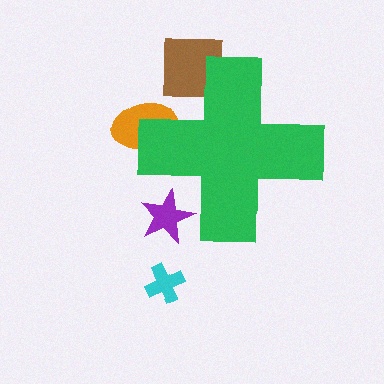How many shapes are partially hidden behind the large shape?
3 shapes are partially hidden.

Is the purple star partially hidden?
Yes, the purple star is partially hidden behind the green cross.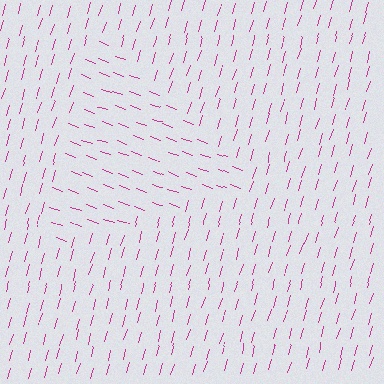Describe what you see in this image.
The image is filled with small magenta line segments. A triangle region in the image has lines oriented differently from the surrounding lines, creating a visible texture boundary.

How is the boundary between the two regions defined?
The boundary is defined purely by a change in line orientation (approximately 87 degrees difference). All lines are the same color and thickness.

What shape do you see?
I see a triangle.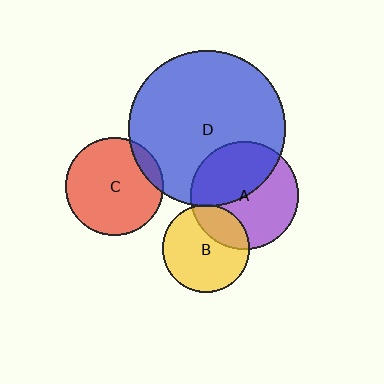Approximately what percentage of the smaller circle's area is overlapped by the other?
Approximately 45%.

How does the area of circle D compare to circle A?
Approximately 2.1 times.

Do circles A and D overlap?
Yes.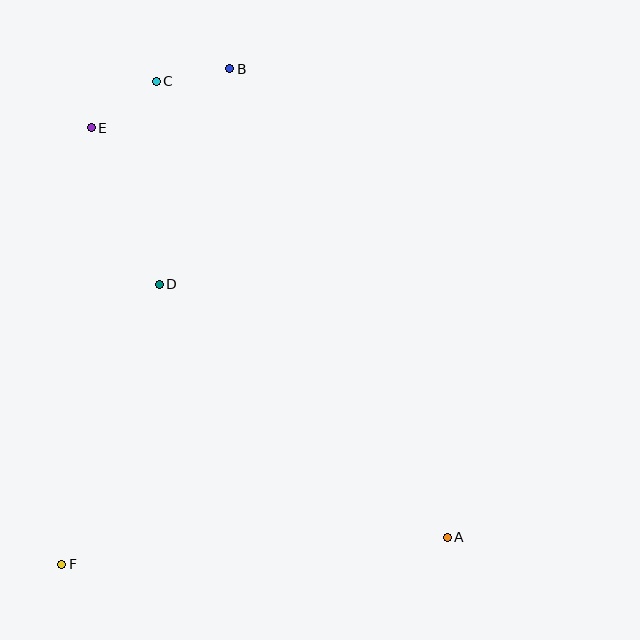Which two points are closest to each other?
Points B and C are closest to each other.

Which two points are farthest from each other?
Points A and E are farthest from each other.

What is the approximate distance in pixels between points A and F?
The distance between A and F is approximately 386 pixels.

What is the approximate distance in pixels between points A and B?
The distance between A and B is approximately 517 pixels.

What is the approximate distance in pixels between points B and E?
The distance between B and E is approximately 150 pixels.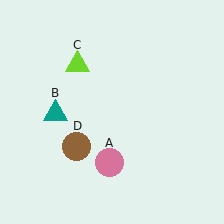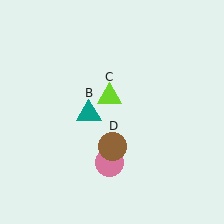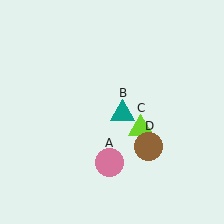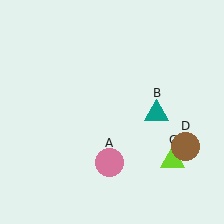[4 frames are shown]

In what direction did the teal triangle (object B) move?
The teal triangle (object B) moved right.